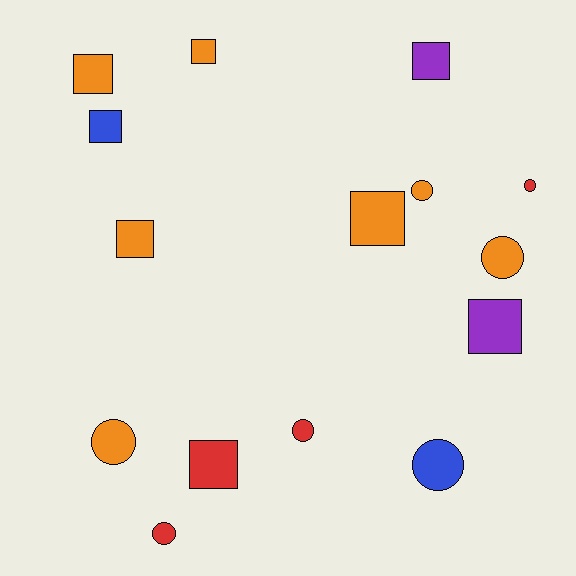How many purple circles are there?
There are no purple circles.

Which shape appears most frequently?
Square, with 8 objects.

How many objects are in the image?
There are 15 objects.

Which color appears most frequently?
Orange, with 7 objects.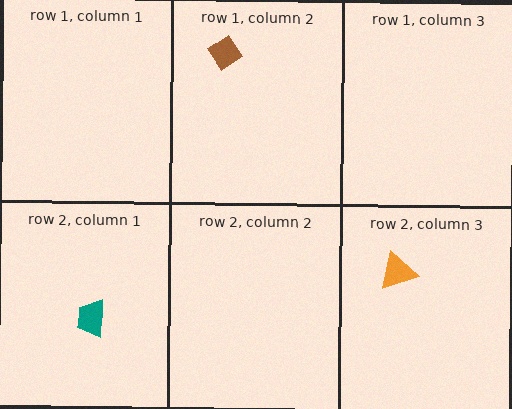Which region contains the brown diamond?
The row 1, column 2 region.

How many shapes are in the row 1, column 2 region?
1.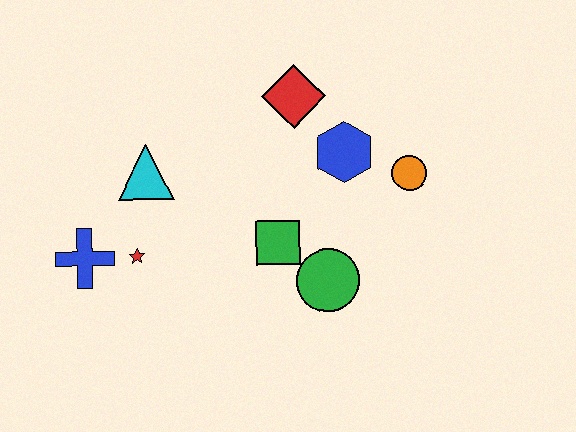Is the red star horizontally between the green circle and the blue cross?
Yes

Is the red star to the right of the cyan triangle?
No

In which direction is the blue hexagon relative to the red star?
The blue hexagon is to the right of the red star.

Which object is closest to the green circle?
The green square is closest to the green circle.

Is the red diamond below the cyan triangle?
No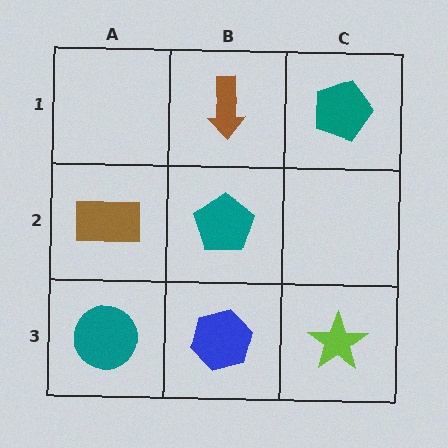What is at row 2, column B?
A teal pentagon.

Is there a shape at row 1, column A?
No, that cell is empty.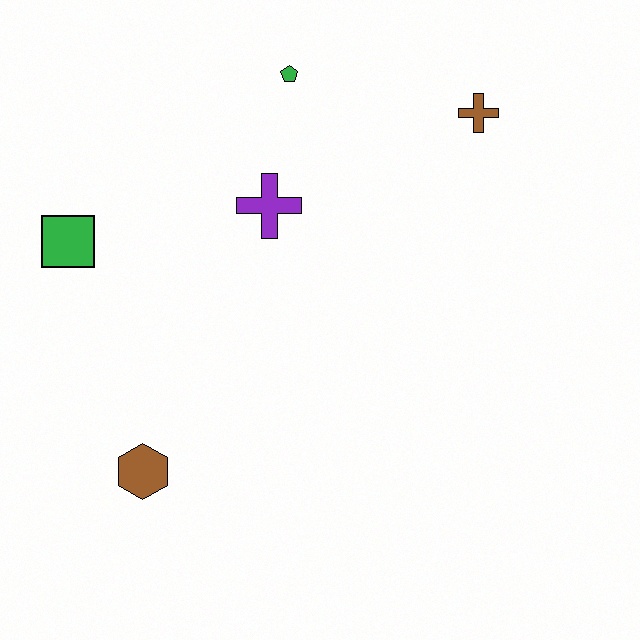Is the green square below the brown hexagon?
No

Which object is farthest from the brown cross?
The brown hexagon is farthest from the brown cross.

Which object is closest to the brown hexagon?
The green square is closest to the brown hexagon.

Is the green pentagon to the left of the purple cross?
No